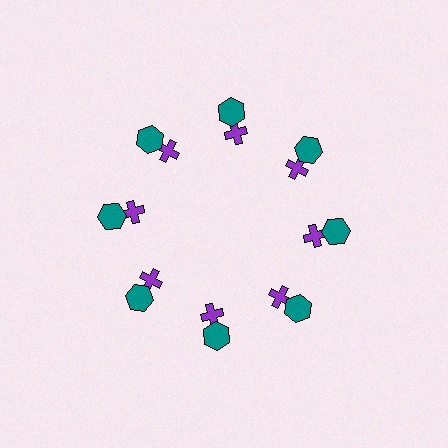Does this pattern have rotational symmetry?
Yes, this pattern has 8-fold rotational symmetry. It looks the same after rotating 45 degrees around the center.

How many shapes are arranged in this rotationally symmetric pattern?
There are 16 shapes, arranged in 8 groups of 2.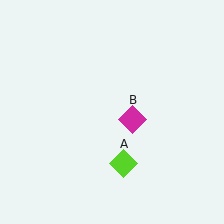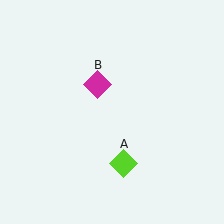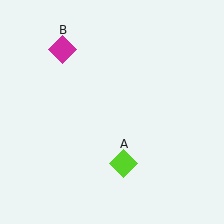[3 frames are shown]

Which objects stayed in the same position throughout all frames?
Lime diamond (object A) remained stationary.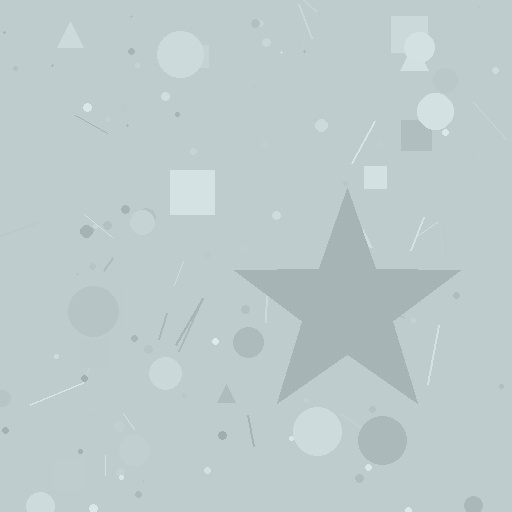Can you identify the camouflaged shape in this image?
The camouflaged shape is a star.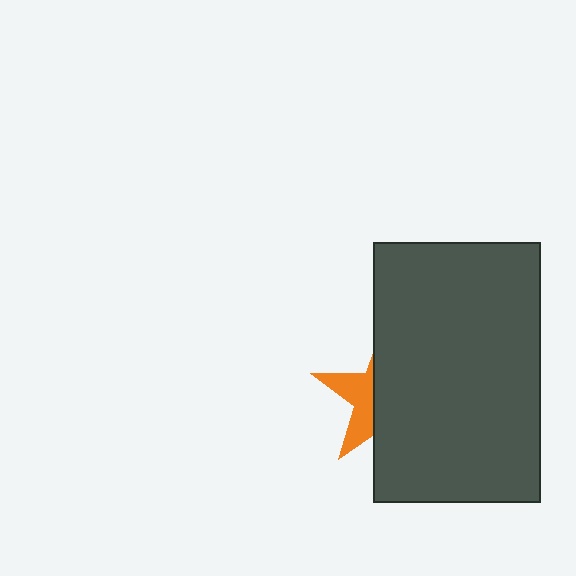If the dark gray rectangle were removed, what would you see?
You would see the complete orange star.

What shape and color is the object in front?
The object in front is a dark gray rectangle.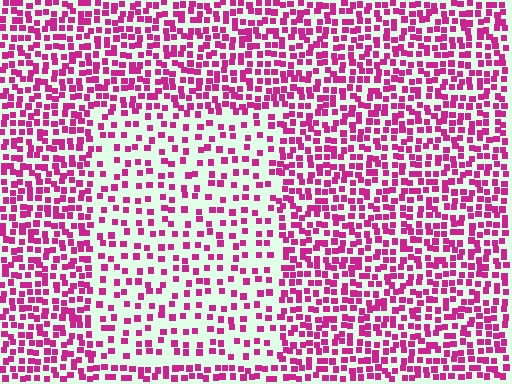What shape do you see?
I see a rectangle.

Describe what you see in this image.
The image contains small magenta elements arranged at two different densities. A rectangle-shaped region is visible where the elements are less densely packed than the surrounding area.